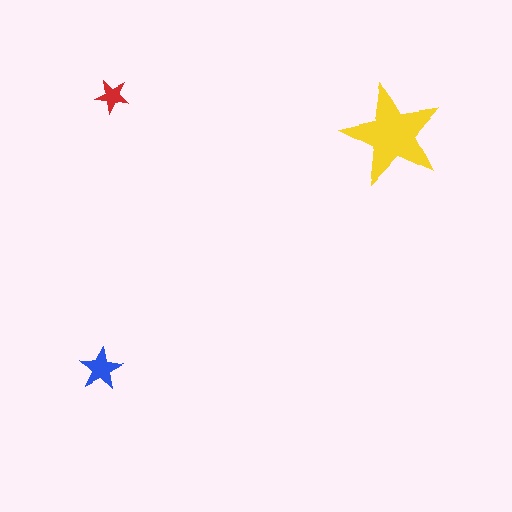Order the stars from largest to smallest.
the yellow one, the blue one, the red one.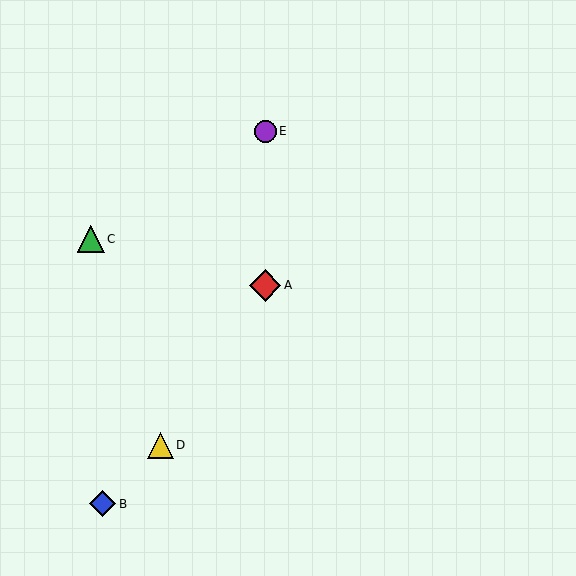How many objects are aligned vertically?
2 objects (A, E) are aligned vertically.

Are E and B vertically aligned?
No, E is at x≈265 and B is at x≈103.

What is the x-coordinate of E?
Object E is at x≈265.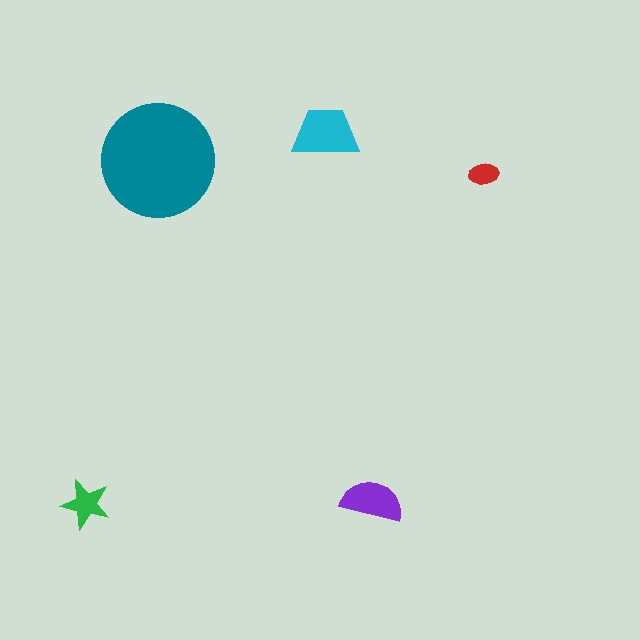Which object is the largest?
The teal circle.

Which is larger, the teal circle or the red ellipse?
The teal circle.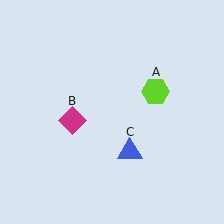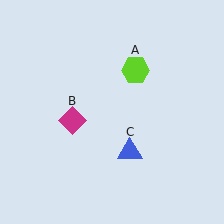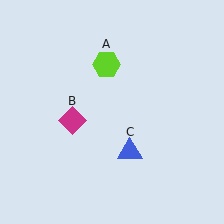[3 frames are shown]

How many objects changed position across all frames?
1 object changed position: lime hexagon (object A).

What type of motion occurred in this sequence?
The lime hexagon (object A) rotated counterclockwise around the center of the scene.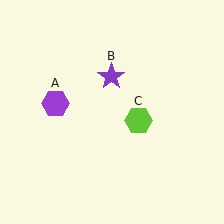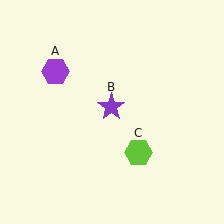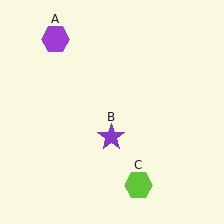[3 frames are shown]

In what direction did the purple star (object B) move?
The purple star (object B) moved down.